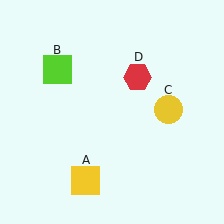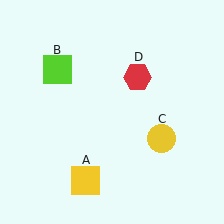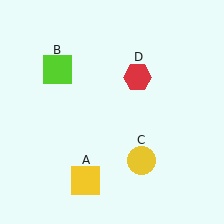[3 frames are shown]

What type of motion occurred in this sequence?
The yellow circle (object C) rotated clockwise around the center of the scene.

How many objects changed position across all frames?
1 object changed position: yellow circle (object C).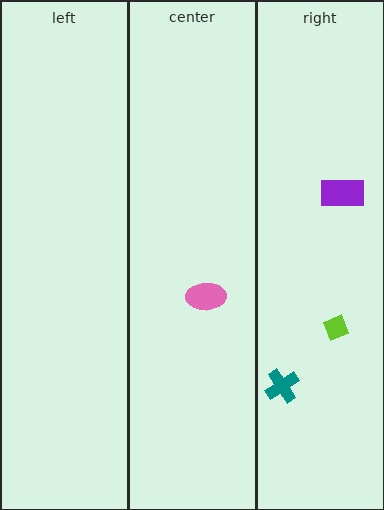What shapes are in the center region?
The pink ellipse.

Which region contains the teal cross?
The right region.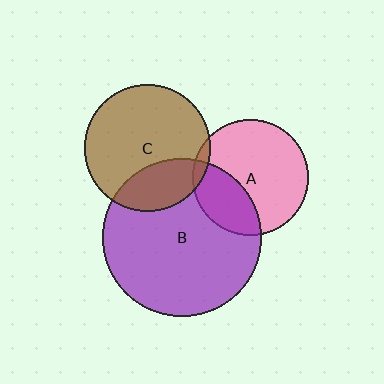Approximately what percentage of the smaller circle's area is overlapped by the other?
Approximately 30%.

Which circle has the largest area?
Circle B (purple).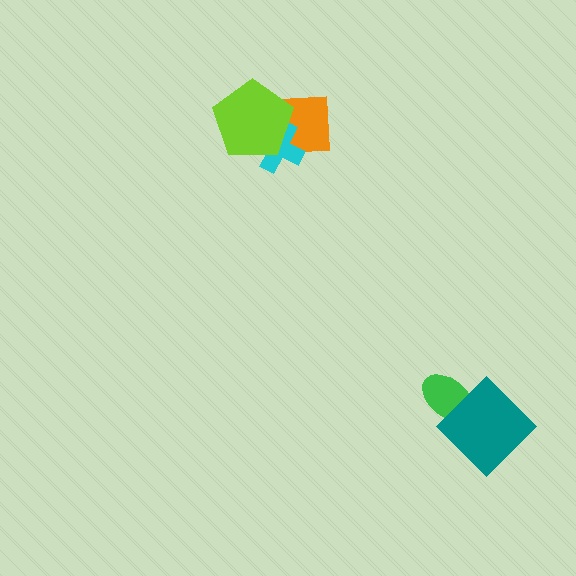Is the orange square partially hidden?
Yes, it is partially covered by another shape.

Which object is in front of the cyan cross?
The lime pentagon is in front of the cyan cross.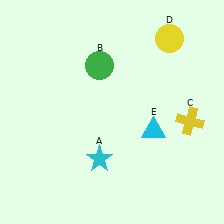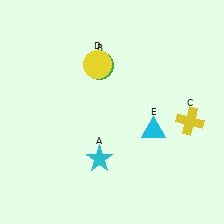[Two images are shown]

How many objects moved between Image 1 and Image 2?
1 object moved between the two images.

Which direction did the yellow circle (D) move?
The yellow circle (D) moved left.